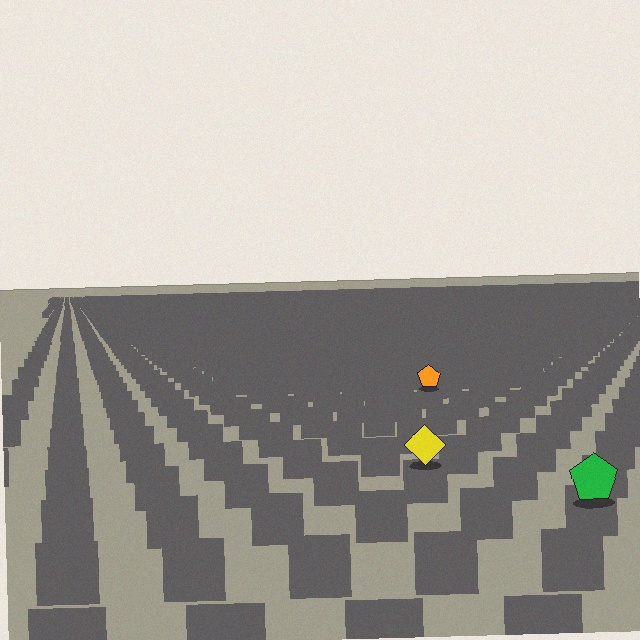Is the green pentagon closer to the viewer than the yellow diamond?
Yes. The green pentagon is closer — you can tell from the texture gradient: the ground texture is coarser near it.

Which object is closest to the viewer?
The green pentagon is closest. The texture marks near it are larger and more spread out.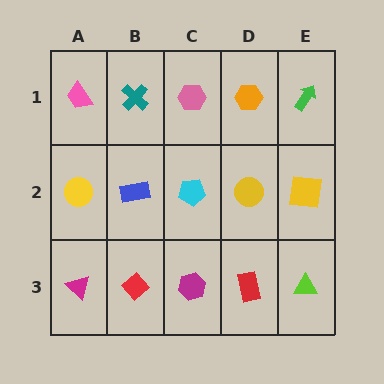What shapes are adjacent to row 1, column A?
A yellow circle (row 2, column A), a teal cross (row 1, column B).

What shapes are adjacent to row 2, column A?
A pink trapezoid (row 1, column A), a magenta triangle (row 3, column A), a blue rectangle (row 2, column B).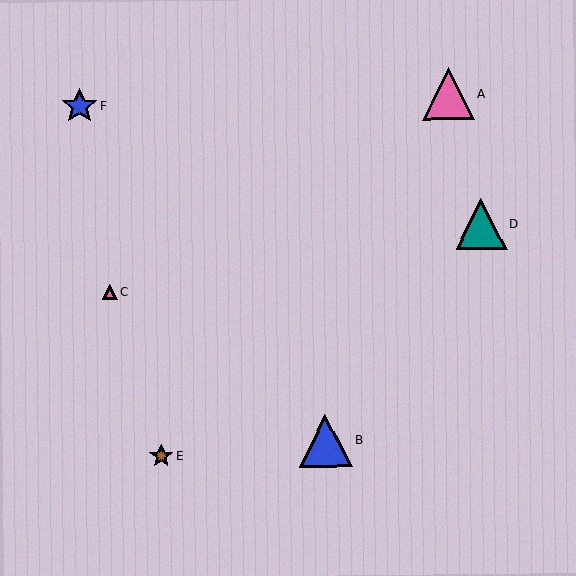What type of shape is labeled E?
Shape E is a brown star.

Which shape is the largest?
The blue triangle (labeled B) is the largest.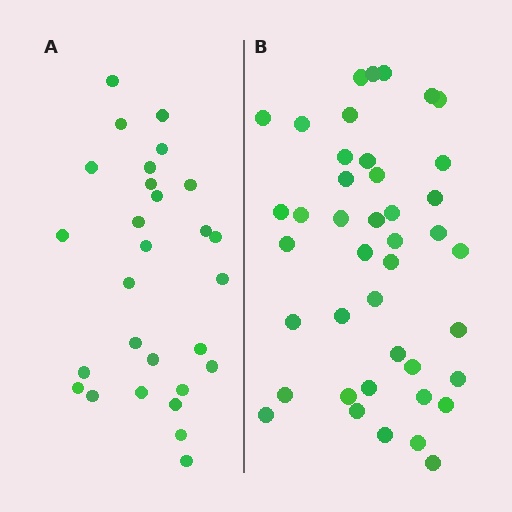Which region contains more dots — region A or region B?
Region B (the right region) has more dots.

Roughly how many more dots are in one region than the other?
Region B has approximately 15 more dots than region A.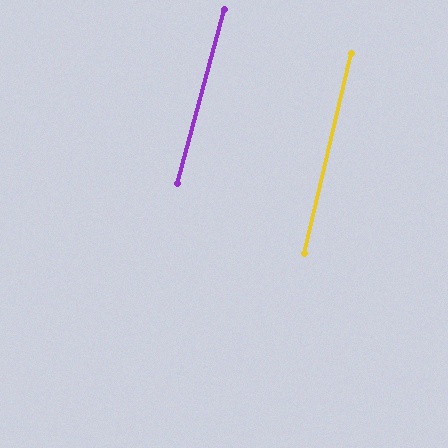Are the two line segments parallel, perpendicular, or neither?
Parallel — their directions differ by only 1.8°.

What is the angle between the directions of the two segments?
Approximately 2 degrees.